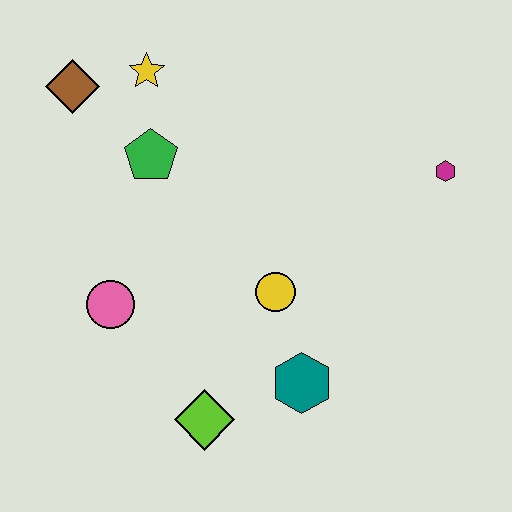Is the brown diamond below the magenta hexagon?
No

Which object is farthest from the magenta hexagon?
The brown diamond is farthest from the magenta hexagon.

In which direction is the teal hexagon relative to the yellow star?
The teal hexagon is below the yellow star.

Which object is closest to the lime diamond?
The teal hexagon is closest to the lime diamond.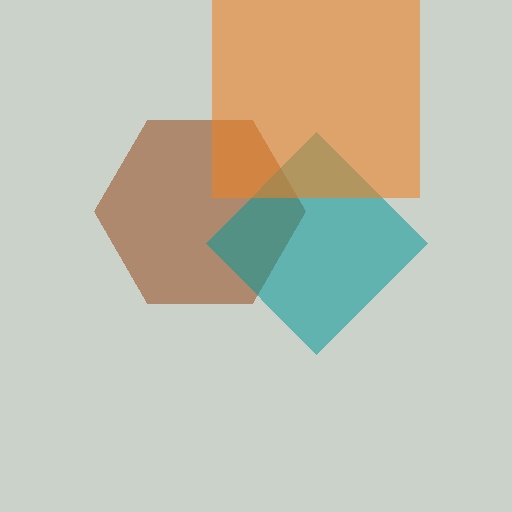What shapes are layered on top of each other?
The layered shapes are: a brown hexagon, a teal diamond, an orange square.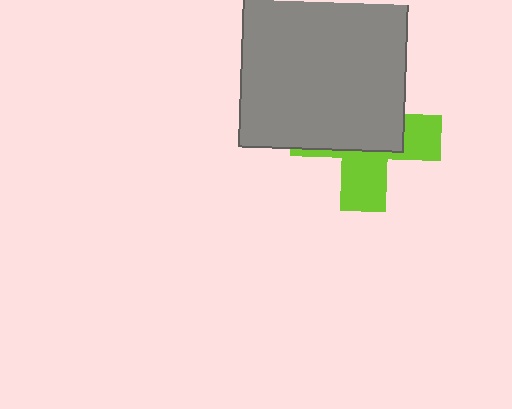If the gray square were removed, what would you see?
You would see the complete lime cross.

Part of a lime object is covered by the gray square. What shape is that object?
It is a cross.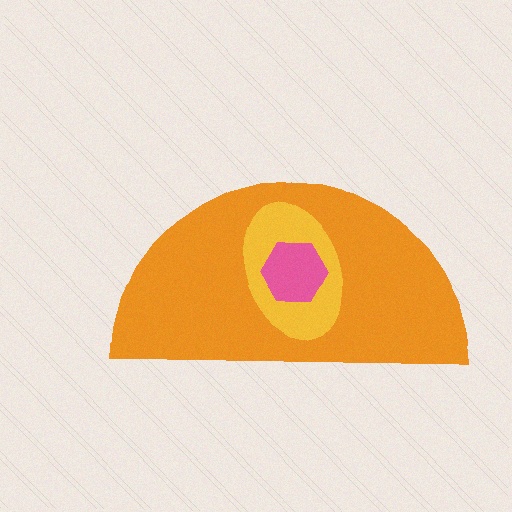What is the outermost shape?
The orange semicircle.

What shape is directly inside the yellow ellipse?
The pink hexagon.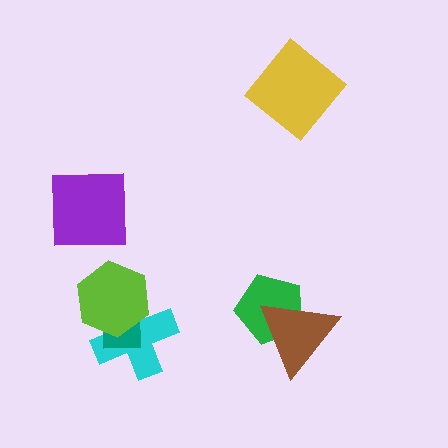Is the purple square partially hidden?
No, no other shape covers it.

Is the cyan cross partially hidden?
Yes, it is partially covered by another shape.